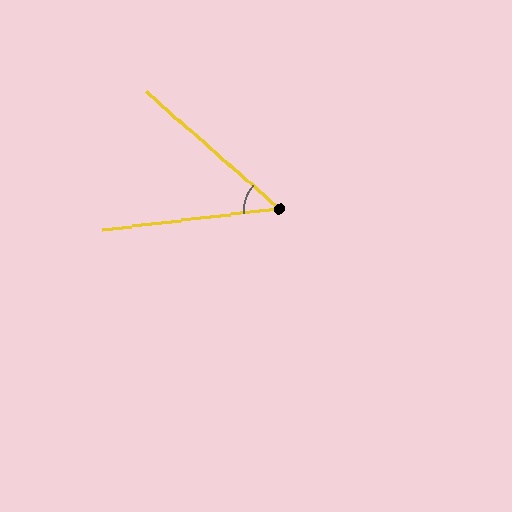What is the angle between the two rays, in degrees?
Approximately 48 degrees.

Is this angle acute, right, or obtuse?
It is acute.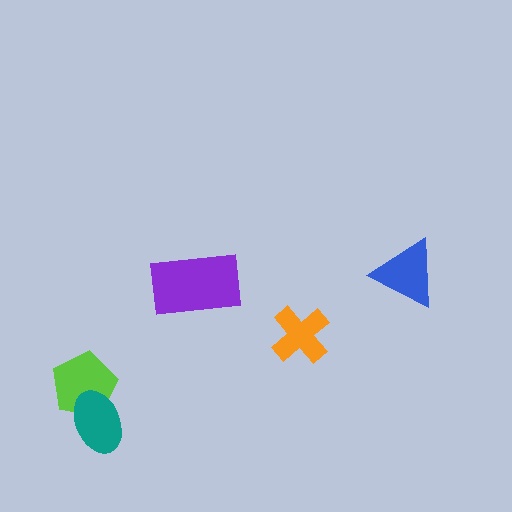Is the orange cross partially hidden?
No, no other shape covers it.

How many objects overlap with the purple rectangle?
0 objects overlap with the purple rectangle.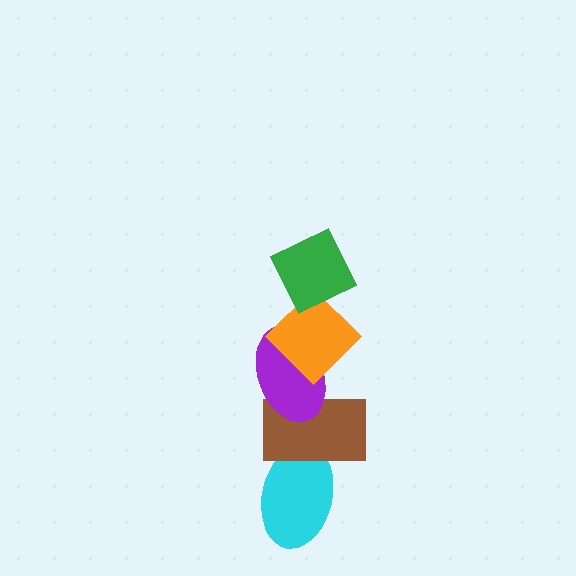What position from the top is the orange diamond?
The orange diamond is 2nd from the top.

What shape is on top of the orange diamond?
The green diamond is on top of the orange diamond.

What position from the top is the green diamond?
The green diamond is 1st from the top.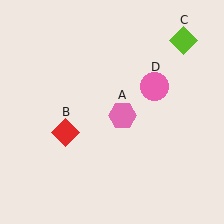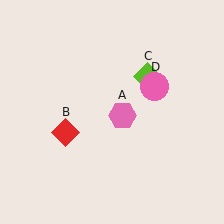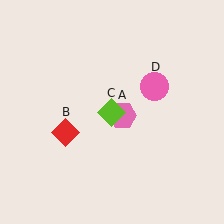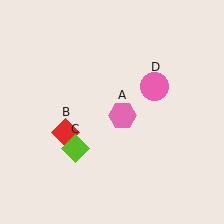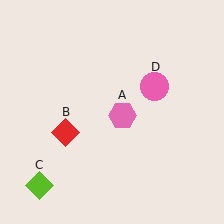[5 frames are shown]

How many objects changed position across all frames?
1 object changed position: lime diamond (object C).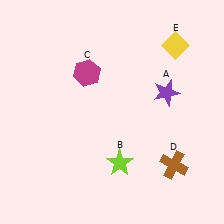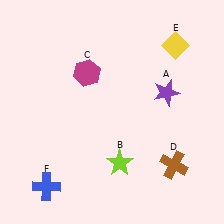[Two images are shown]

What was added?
A blue cross (F) was added in Image 2.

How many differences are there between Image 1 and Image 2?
There is 1 difference between the two images.